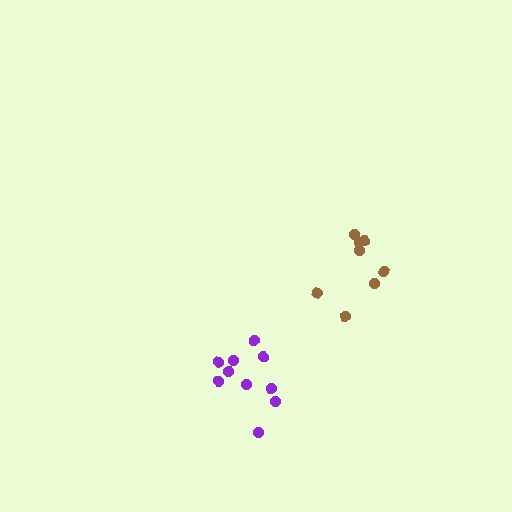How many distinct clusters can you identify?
There are 2 distinct clusters.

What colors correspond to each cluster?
The clusters are colored: purple, brown.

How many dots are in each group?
Group 1: 10 dots, Group 2: 8 dots (18 total).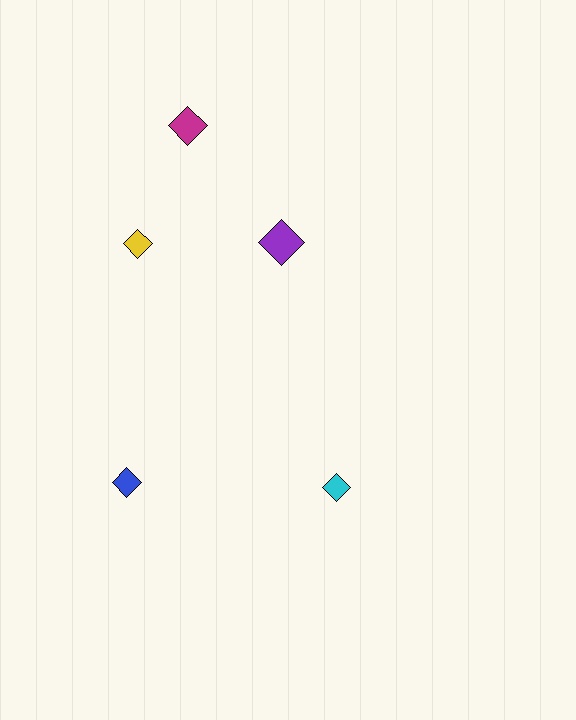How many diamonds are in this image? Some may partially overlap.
There are 5 diamonds.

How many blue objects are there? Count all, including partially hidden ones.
There is 1 blue object.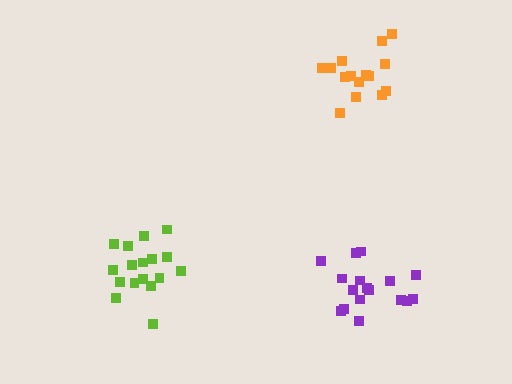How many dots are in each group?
Group 1: 17 dots, Group 2: 15 dots, Group 3: 17 dots (49 total).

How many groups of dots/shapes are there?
There are 3 groups.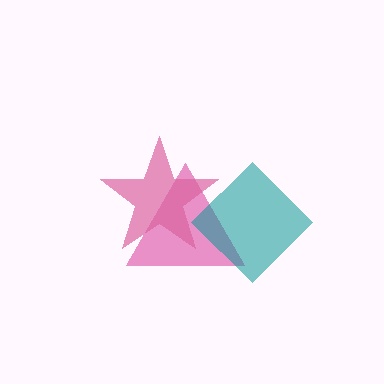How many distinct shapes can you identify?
There are 3 distinct shapes: a magenta triangle, a teal diamond, a pink star.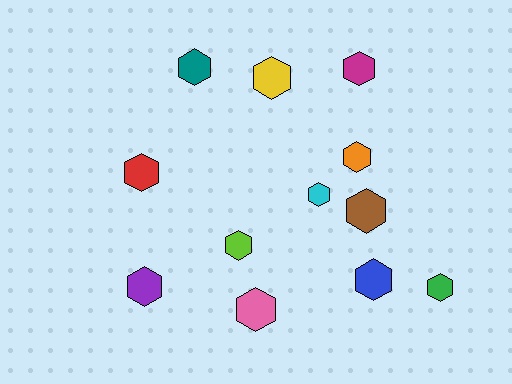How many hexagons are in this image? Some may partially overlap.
There are 12 hexagons.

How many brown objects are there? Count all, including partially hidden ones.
There is 1 brown object.